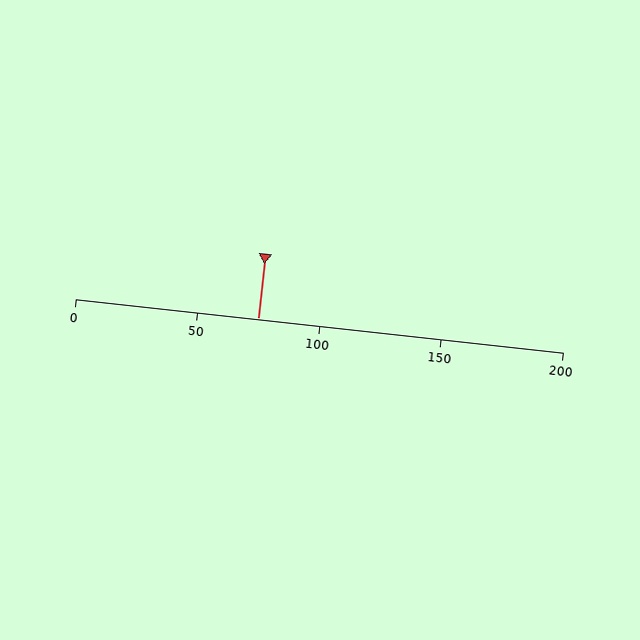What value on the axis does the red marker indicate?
The marker indicates approximately 75.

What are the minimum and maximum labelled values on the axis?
The axis runs from 0 to 200.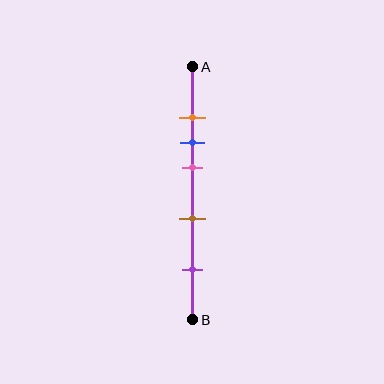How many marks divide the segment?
There are 5 marks dividing the segment.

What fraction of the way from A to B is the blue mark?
The blue mark is approximately 30% (0.3) of the way from A to B.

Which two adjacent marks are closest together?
The orange and blue marks are the closest adjacent pair.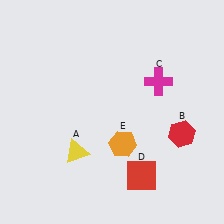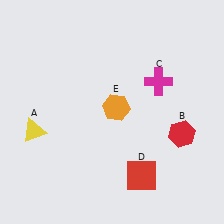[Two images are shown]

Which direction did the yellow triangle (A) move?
The yellow triangle (A) moved left.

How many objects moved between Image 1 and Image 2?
2 objects moved between the two images.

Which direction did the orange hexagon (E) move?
The orange hexagon (E) moved up.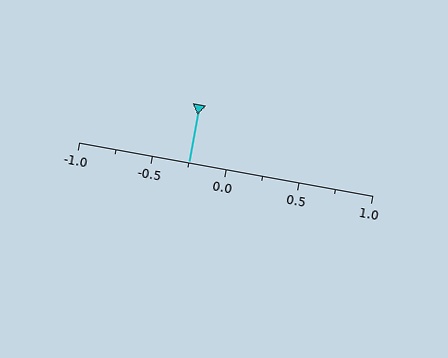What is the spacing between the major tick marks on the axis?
The major ticks are spaced 0.5 apart.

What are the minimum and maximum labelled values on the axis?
The axis runs from -1.0 to 1.0.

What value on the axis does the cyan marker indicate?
The marker indicates approximately -0.25.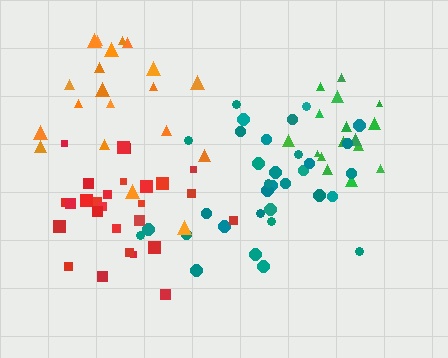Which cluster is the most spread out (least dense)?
Orange.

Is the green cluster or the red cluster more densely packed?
Green.